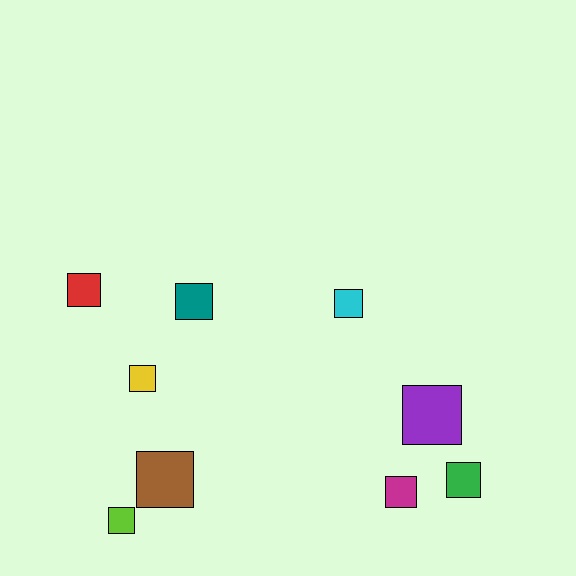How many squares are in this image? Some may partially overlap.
There are 9 squares.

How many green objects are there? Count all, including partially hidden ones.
There is 1 green object.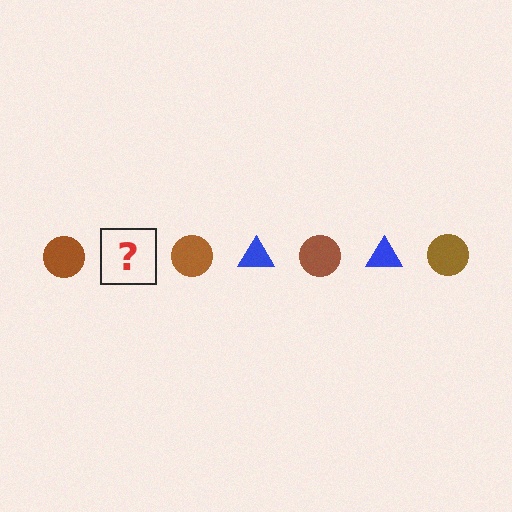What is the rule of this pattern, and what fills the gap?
The rule is that the pattern alternates between brown circle and blue triangle. The gap should be filled with a blue triangle.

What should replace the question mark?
The question mark should be replaced with a blue triangle.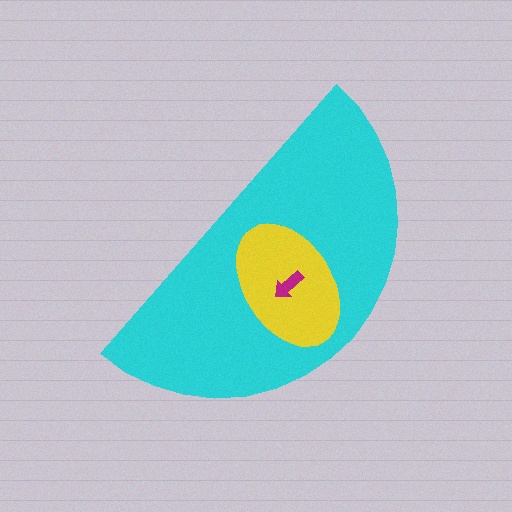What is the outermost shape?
The cyan semicircle.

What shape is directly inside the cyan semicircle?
The yellow ellipse.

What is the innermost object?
The magenta arrow.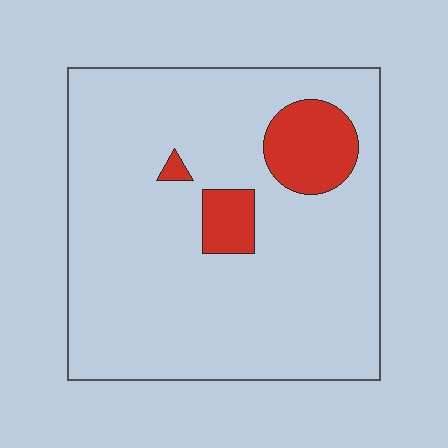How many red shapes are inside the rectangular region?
3.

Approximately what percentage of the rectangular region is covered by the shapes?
Approximately 10%.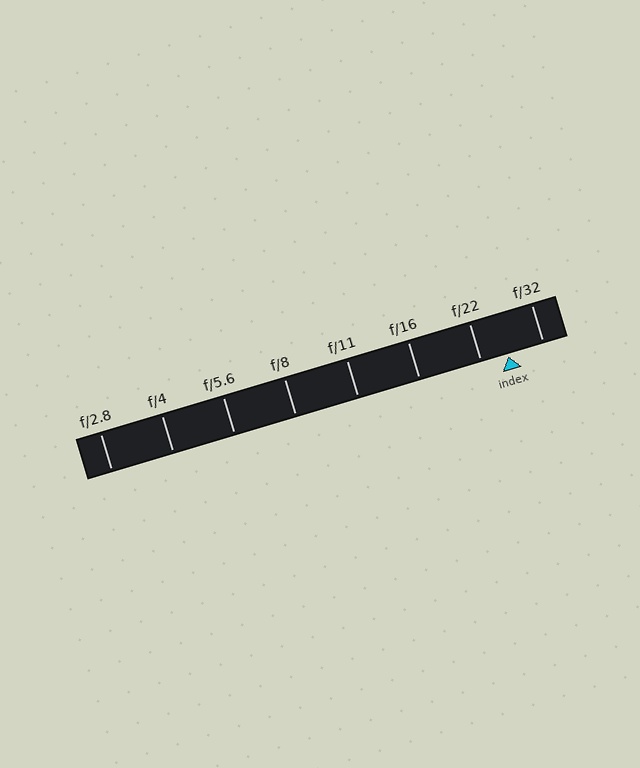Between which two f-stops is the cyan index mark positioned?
The index mark is between f/22 and f/32.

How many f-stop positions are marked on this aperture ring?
There are 8 f-stop positions marked.